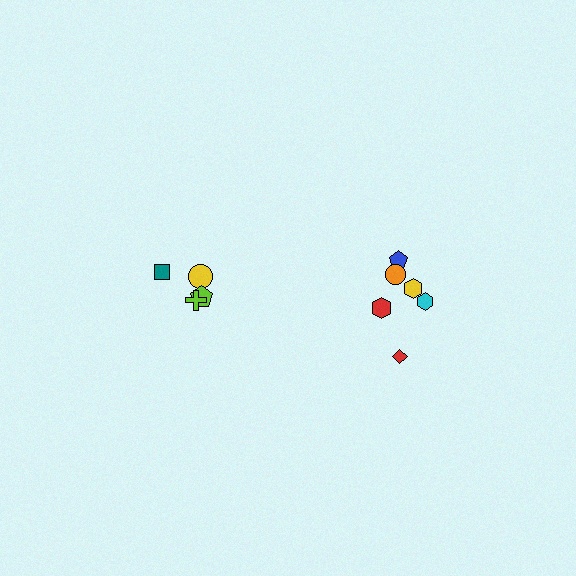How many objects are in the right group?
There are 6 objects.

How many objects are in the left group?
There are 4 objects.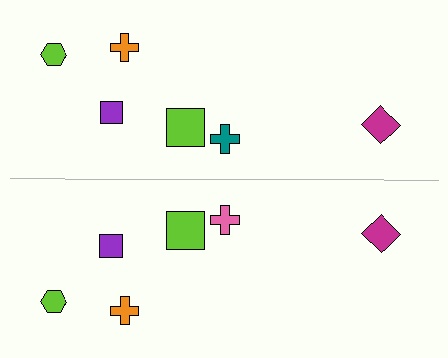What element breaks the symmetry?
The pink cross on the bottom side breaks the symmetry — its mirror counterpart is teal.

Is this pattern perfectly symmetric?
No, the pattern is not perfectly symmetric. The pink cross on the bottom side breaks the symmetry — its mirror counterpart is teal.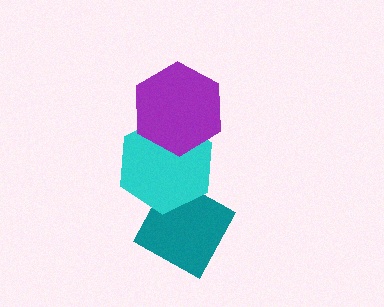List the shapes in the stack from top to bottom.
From top to bottom: the purple hexagon, the cyan hexagon, the teal diamond.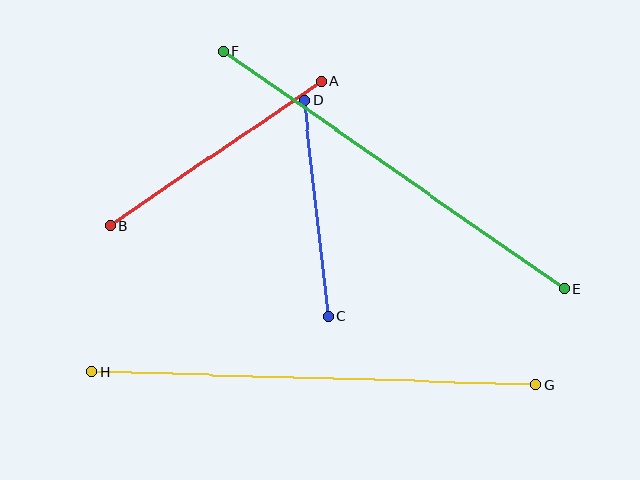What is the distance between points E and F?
The distance is approximately 416 pixels.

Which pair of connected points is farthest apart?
Points G and H are farthest apart.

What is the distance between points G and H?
The distance is approximately 444 pixels.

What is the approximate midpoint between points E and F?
The midpoint is at approximately (394, 170) pixels.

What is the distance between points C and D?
The distance is approximately 217 pixels.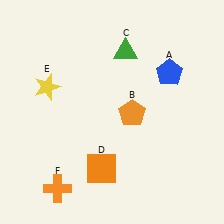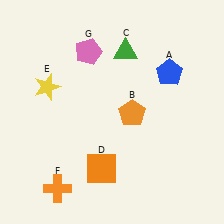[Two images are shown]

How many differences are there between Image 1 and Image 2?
There is 1 difference between the two images.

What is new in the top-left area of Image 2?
A pink pentagon (G) was added in the top-left area of Image 2.